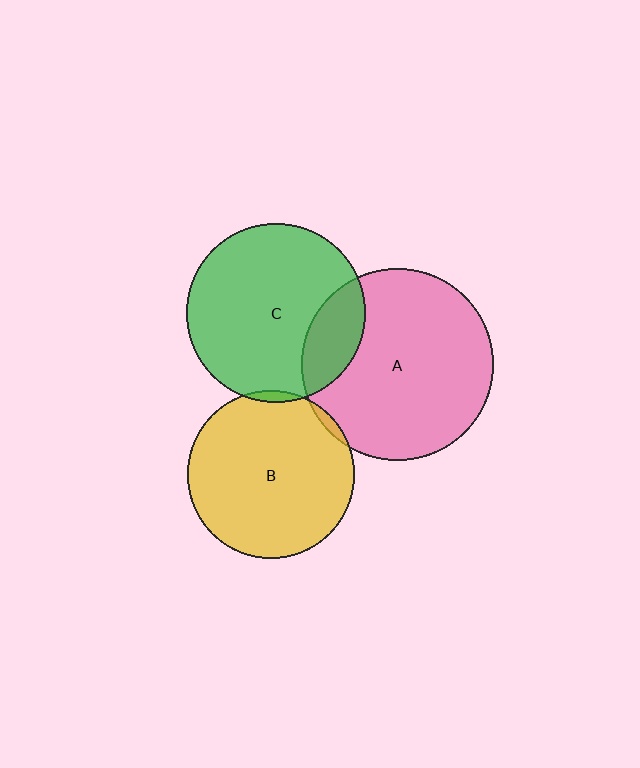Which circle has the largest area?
Circle A (pink).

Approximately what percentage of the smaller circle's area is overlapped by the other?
Approximately 5%.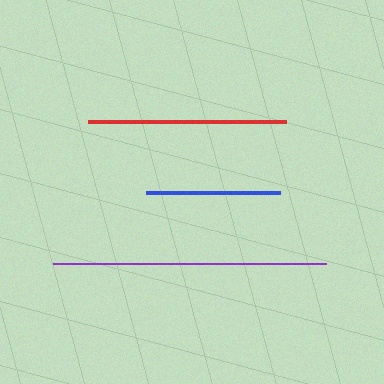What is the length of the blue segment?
The blue segment is approximately 133 pixels long.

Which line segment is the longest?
The purple line is the longest at approximately 273 pixels.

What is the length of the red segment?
The red segment is approximately 198 pixels long.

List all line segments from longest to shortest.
From longest to shortest: purple, red, blue.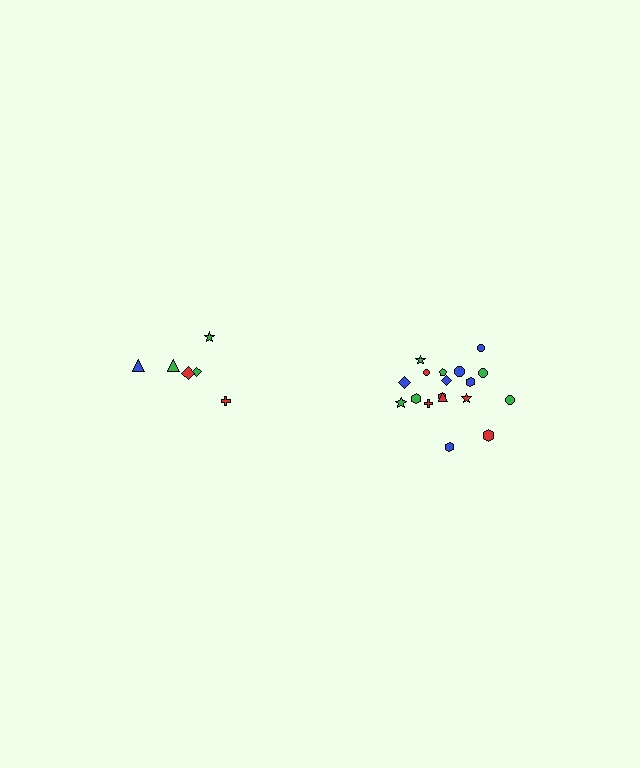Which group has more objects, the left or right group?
The right group.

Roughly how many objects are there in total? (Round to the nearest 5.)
Roughly 25 objects in total.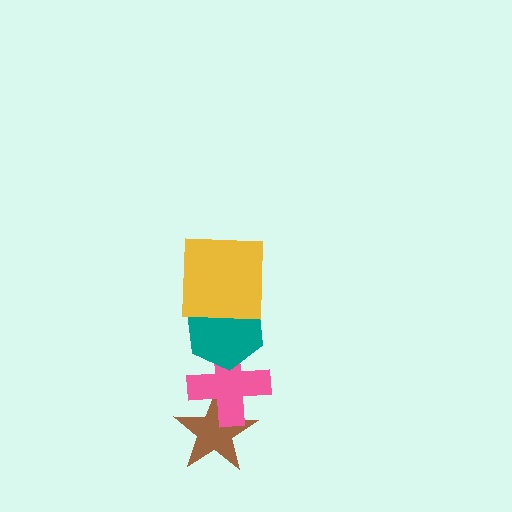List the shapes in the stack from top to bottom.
From top to bottom: the yellow square, the teal hexagon, the pink cross, the brown star.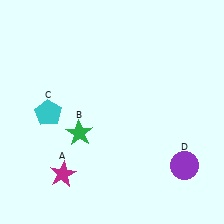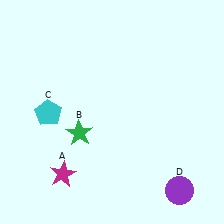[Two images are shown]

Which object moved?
The purple circle (D) moved down.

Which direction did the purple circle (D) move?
The purple circle (D) moved down.